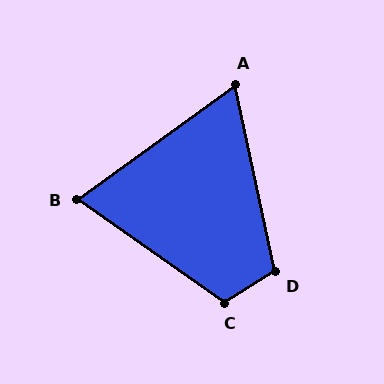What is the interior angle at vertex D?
Approximately 109 degrees (obtuse).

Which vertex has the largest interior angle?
C, at approximately 114 degrees.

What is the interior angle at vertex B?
Approximately 71 degrees (acute).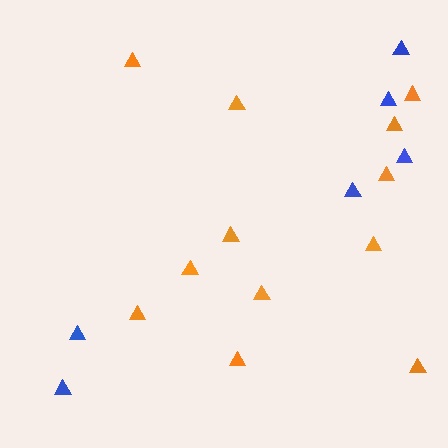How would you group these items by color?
There are 2 groups: one group of blue triangles (6) and one group of orange triangles (12).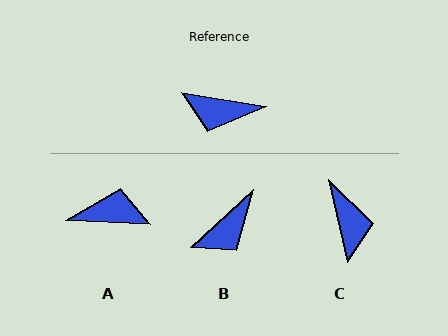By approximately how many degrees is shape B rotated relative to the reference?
Approximately 52 degrees counter-clockwise.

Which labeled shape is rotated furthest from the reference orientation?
A, about 173 degrees away.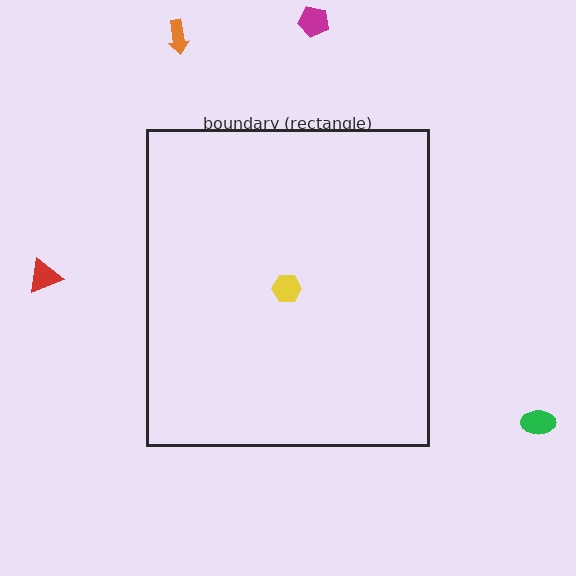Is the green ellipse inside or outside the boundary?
Outside.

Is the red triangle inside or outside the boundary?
Outside.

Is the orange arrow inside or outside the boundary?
Outside.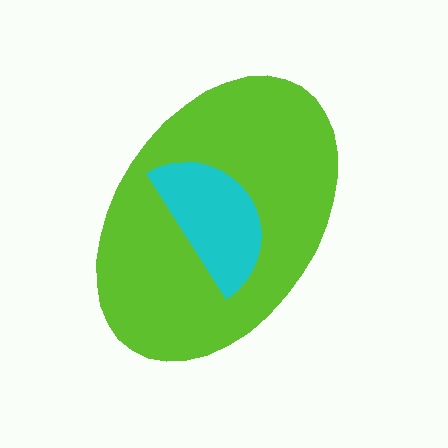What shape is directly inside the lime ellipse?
The cyan semicircle.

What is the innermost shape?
The cyan semicircle.